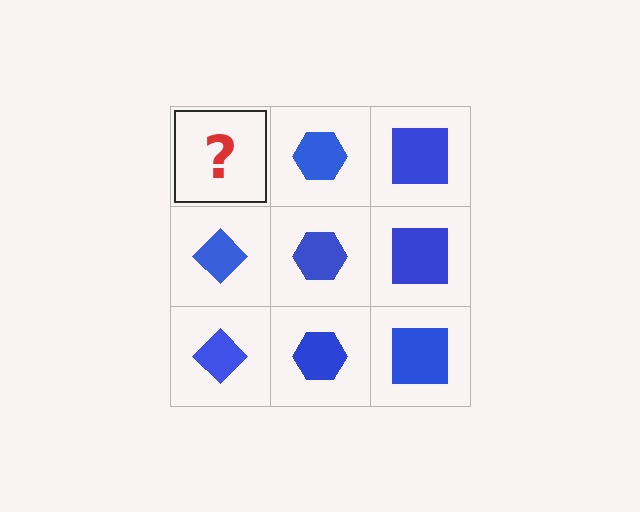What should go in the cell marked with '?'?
The missing cell should contain a blue diamond.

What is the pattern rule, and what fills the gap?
The rule is that each column has a consistent shape. The gap should be filled with a blue diamond.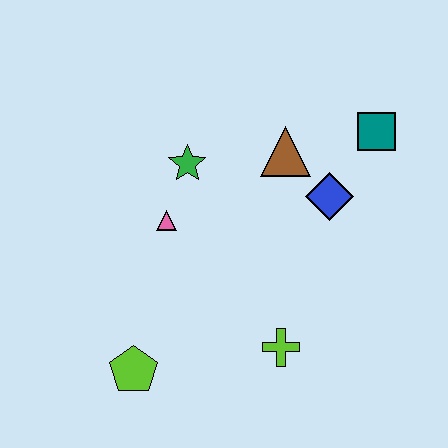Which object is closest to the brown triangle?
The blue diamond is closest to the brown triangle.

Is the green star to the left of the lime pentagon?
No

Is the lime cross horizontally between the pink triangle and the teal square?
Yes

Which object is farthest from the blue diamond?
The lime pentagon is farthest from the blue diamond.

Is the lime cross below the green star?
Yes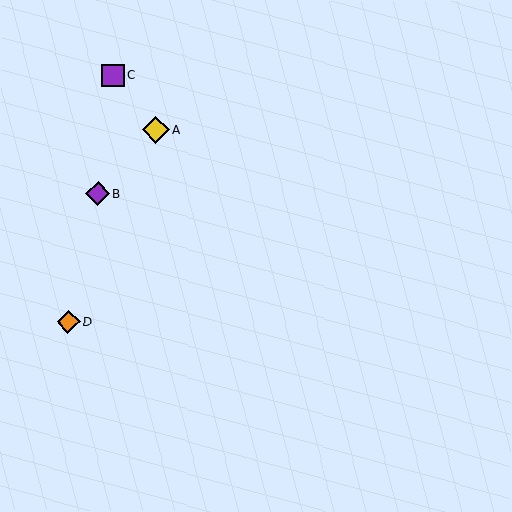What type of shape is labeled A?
Shape A is a yellow diamond.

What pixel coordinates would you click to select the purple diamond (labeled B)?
Click at (98, 194) to select the purple diamond B.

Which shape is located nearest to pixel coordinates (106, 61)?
The purple square (labeled C) at (113, 75) is nearest to that location.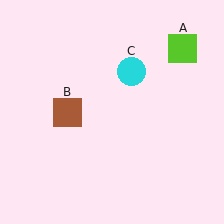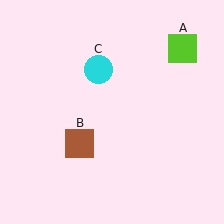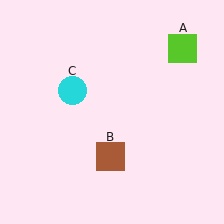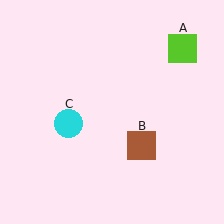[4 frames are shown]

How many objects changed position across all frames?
2 objects changed position: brown square (object B), cyan circle (object C).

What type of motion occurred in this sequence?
The brown square (object B), cyan circle (object C) rotated counterclockwise around the center of the scene.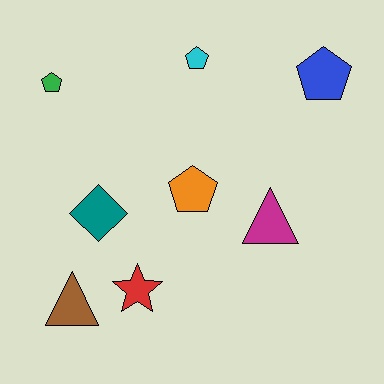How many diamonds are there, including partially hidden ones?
There is 1 diamond.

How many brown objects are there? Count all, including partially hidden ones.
There is 1 brown object.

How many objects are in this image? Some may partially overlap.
There are 8 objects.